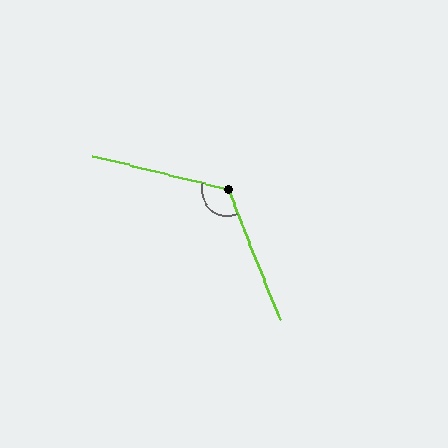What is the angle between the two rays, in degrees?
Approximately 126 degrees.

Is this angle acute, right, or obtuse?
It is obtuse.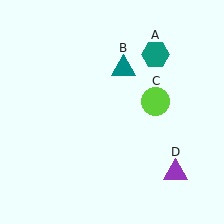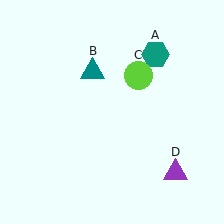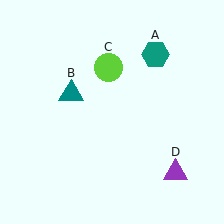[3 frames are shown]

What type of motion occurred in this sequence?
The teal triangle (object B), lime circle (object C) rotated counterclockwise around the center of the scene.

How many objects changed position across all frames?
2 objects changed position: teal triangle (object B), lime circle (object C).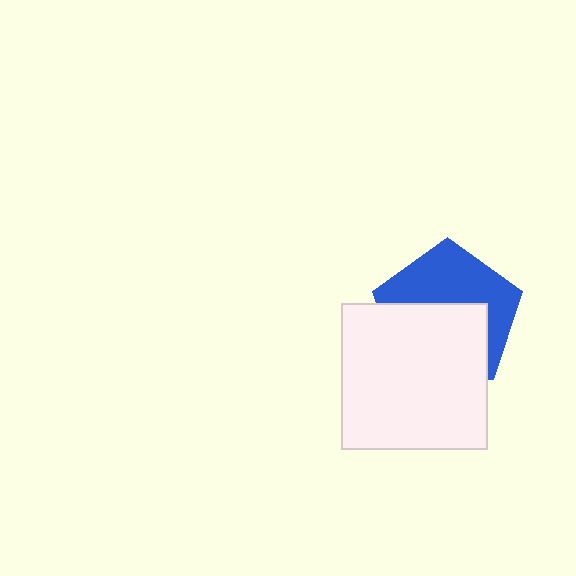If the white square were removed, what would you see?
You would see the complete blue pentagon.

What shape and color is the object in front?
The object in front is a white square.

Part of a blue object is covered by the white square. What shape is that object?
It is a pentagon.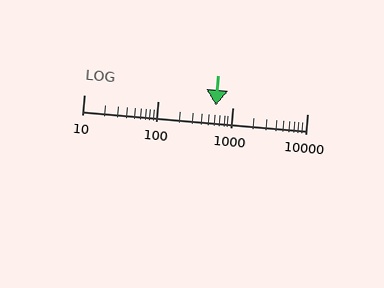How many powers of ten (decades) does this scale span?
The scale spans 3 decades, from 10 to 10000.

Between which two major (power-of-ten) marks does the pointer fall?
The pointer is between 100 and 1000.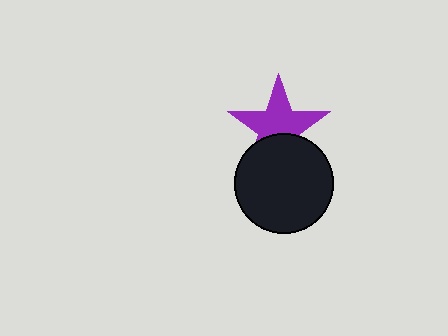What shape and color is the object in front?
The object in front is a black circle.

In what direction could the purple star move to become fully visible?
The purple star could move up. That would shift it out from behind the black circle entirely.